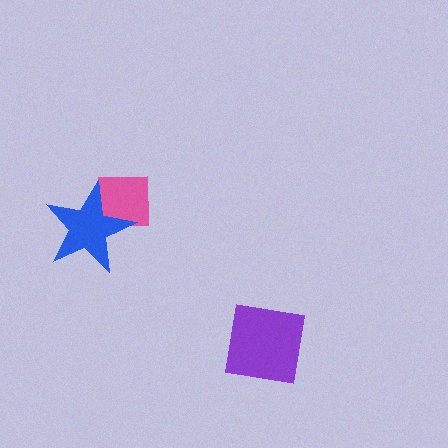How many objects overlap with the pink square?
1 object overlaps with the pink square.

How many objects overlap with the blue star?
1 object overlaps with the blue star.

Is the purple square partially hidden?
No, no other shape covers it.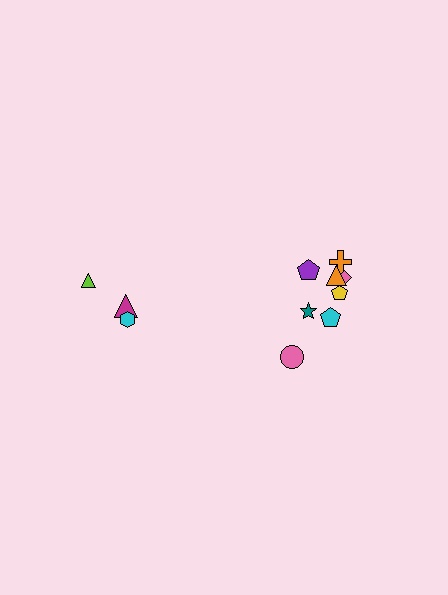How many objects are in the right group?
There are 8 objects.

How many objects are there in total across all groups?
There are 11 objects.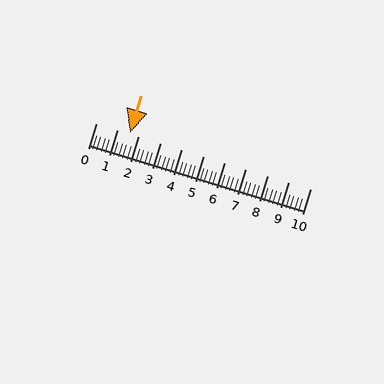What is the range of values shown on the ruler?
The ruler shows values from 0 to 10.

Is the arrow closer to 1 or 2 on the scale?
The arrow is closer to 2.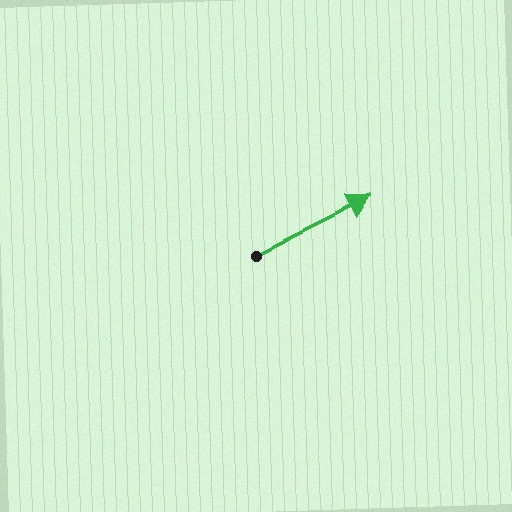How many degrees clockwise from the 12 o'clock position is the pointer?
Approximately 64 degrees.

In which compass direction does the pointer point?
Northeast.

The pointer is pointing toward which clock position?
Roughly 2 o'clock.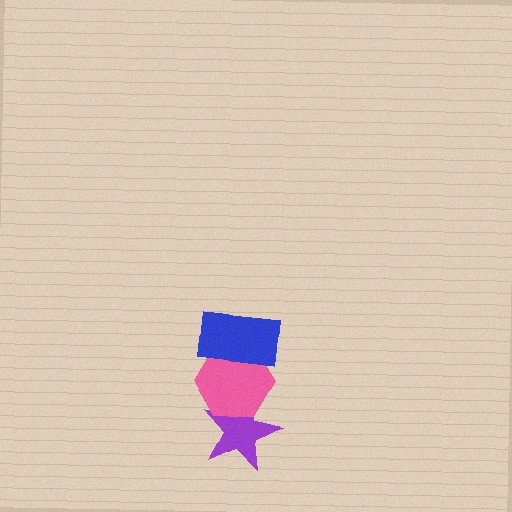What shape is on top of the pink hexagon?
The blue rectangle is on top of the pink hexagon.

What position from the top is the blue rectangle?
The blue rectangle is 1st from the top.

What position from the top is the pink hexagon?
The pink hexagon is 2nd from the top.